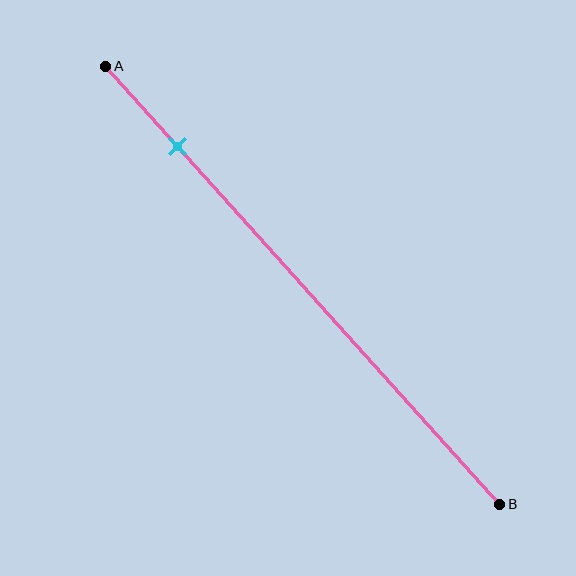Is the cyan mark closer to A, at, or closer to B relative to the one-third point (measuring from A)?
The cyan mark is closer to point A than the one-third point of segment AB.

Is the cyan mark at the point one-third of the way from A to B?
No, the mark is at about 20% from A, not at the 33% one-third point.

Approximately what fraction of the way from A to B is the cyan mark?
The cyan mark is approximately 20% of the way from A to B.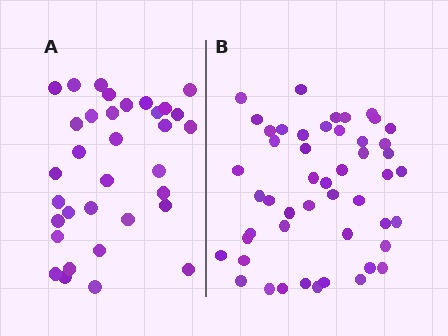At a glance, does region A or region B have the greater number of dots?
Region B (the right region) has more dots.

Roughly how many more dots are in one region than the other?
Region B has approximately 15 more dots than region A.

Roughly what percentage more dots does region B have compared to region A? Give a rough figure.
About 45% more.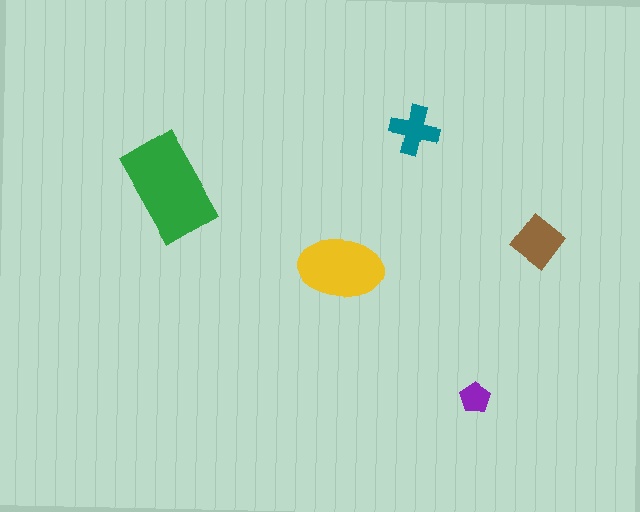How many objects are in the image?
There are 5 objects in the image.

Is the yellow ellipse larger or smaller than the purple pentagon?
Larger.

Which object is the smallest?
The purple pentagon.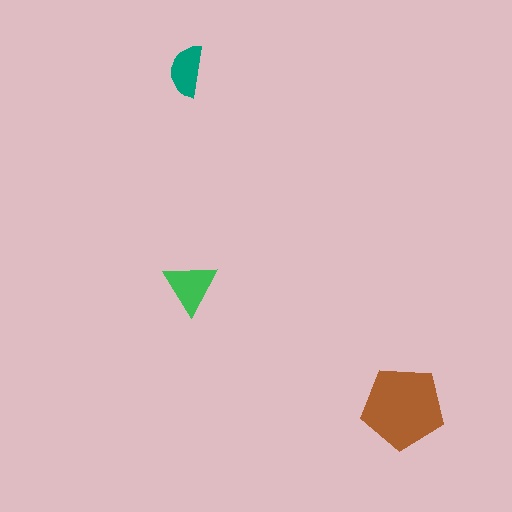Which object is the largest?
The brown pentagon.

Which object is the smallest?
The teal semicircle.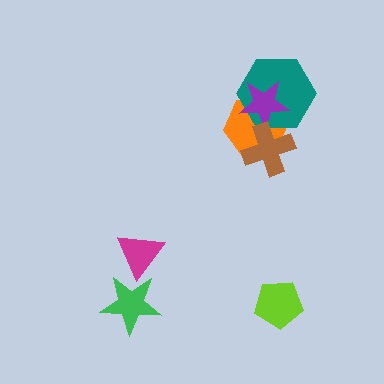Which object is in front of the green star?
The magenta triangle is in front of the green star.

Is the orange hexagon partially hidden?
Yes, it is partially covered by another shape.